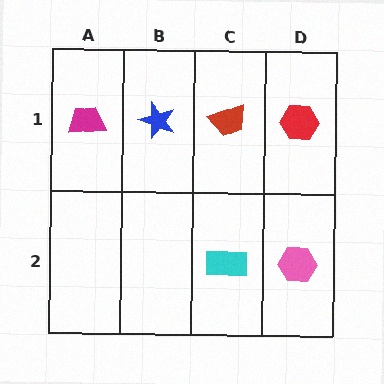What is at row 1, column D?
A red hexagon.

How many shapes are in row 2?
2 shapes.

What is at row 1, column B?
A blue star.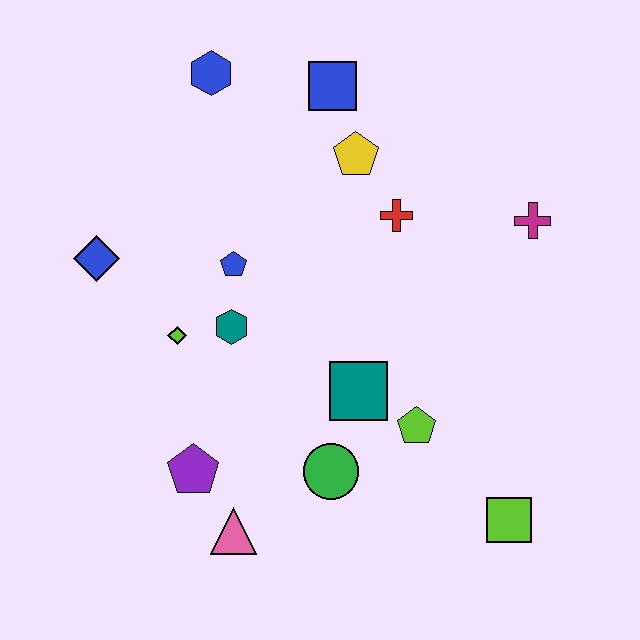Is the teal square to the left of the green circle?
No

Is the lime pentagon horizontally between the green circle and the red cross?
No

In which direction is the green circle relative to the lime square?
The green circle is to the left of the lime square.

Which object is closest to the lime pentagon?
The teal square is closest to the lime pentagon.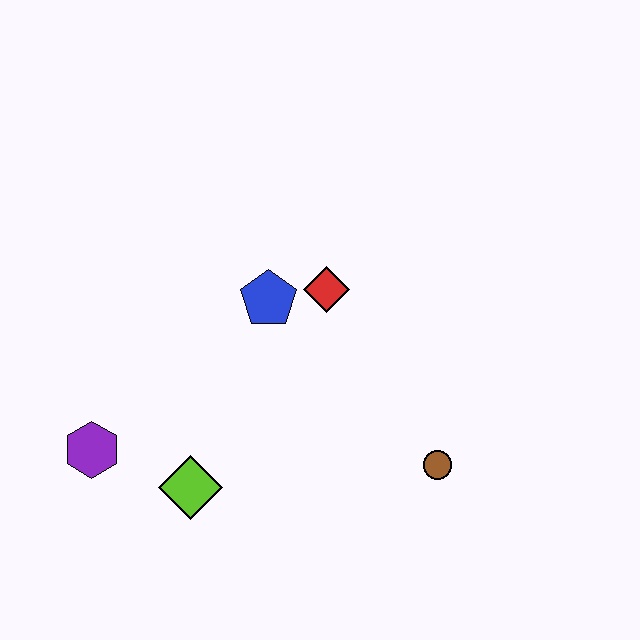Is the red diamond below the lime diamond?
No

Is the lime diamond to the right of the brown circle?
No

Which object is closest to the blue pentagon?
The red diamond is closest to the blue pentagon.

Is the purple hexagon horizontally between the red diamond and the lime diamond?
No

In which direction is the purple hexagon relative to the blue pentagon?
The purple hexagon is to the left of the blue pentagon.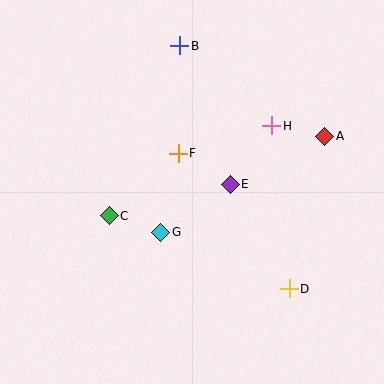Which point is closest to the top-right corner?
Point A is closest to the top-right corner.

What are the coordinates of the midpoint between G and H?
The midpoint between G and H is at (216, 179).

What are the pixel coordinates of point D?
Point D is at (289, 289).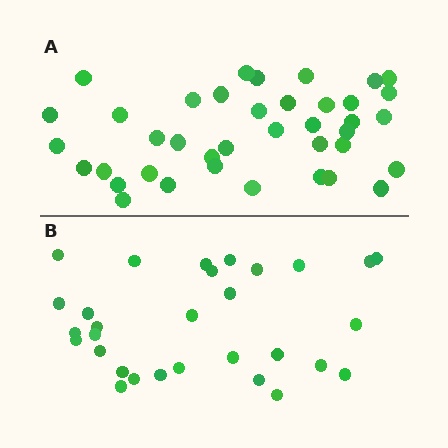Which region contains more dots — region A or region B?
Region A (the top region) has more dots.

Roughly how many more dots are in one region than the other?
Region A has roughly 8 or so more dots than region B.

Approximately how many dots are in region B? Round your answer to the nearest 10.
About 30 dots.